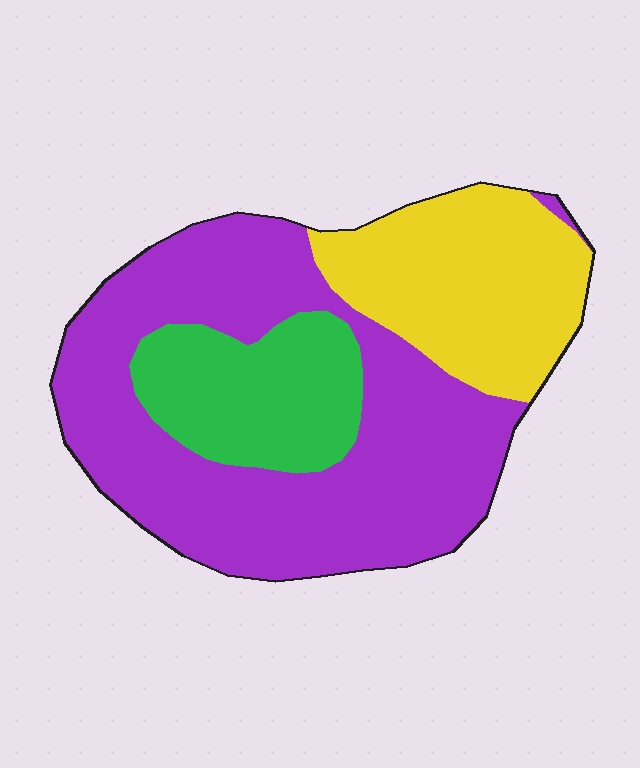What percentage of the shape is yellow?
Yellow covers about 25% of the shape.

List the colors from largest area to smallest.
From largest to smallest: purple, yellow, green.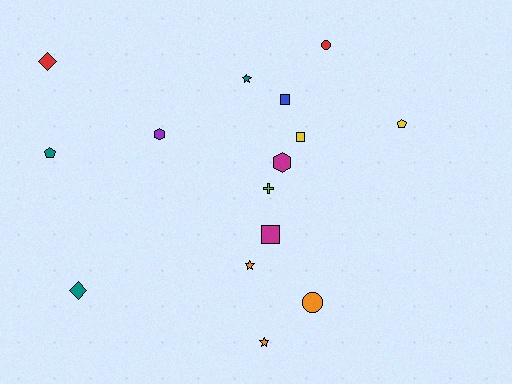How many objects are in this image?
There are 15 objects.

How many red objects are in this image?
There are 2 red objects.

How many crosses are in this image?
There is 1 cross.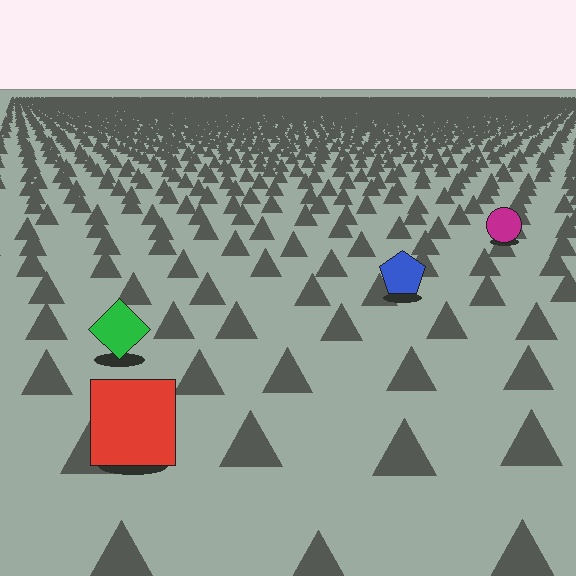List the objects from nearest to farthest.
From nearest to farthest: the red square, the green diamond, the blue pentagon, the magenta circle.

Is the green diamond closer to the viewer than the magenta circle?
Yes. The green diamond is closer — you can tell from the texture gradient: the ground texture is coarser near it.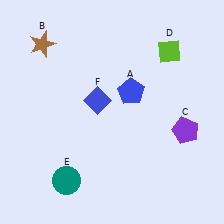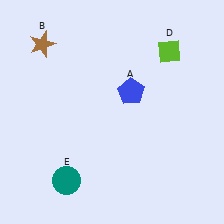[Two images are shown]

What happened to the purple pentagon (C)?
The purple pentagon (C) was removed in Image 2. It was in the bottom-right area of Image 1.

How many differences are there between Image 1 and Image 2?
There are 2 differences between the two images.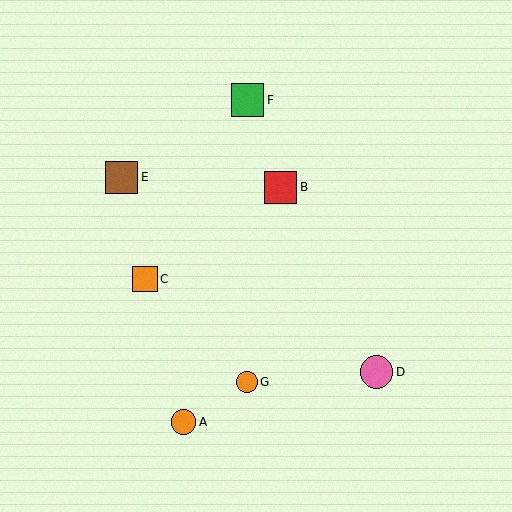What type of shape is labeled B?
Shape B is a red square.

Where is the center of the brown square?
The center of the brown square is at (122, 177).